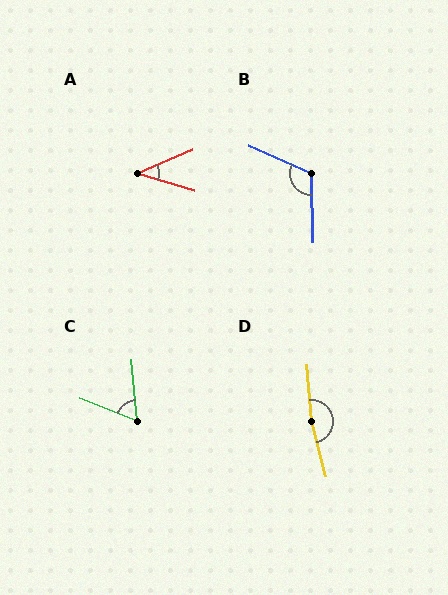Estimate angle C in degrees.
Approximately 64 degrees.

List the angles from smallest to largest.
A (40°), C (64°), B (116°), D (169°).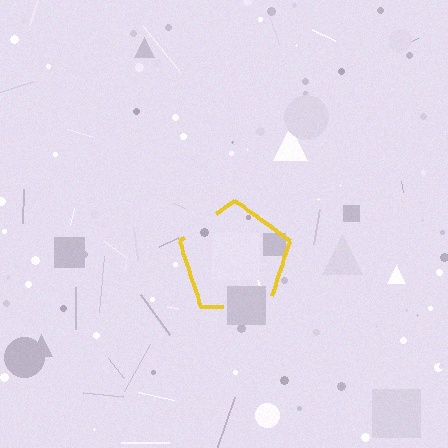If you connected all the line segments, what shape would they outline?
They would outline a pentagon.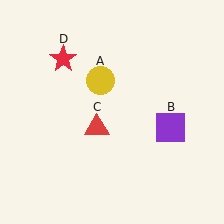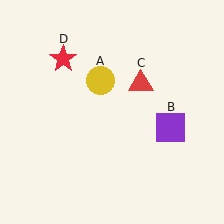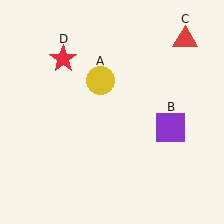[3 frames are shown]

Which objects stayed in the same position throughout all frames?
Yellow circle (object A) and purple square (object B) and red star (object D) remained stationary.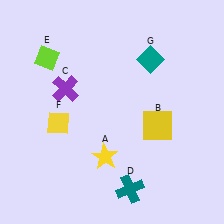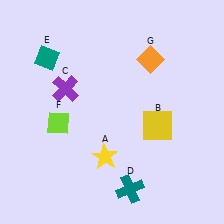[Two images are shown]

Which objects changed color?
E changed from lime to teal. F changed from yellow to lime. G changed from teal to orange.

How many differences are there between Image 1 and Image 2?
There are 3 differences between the two images.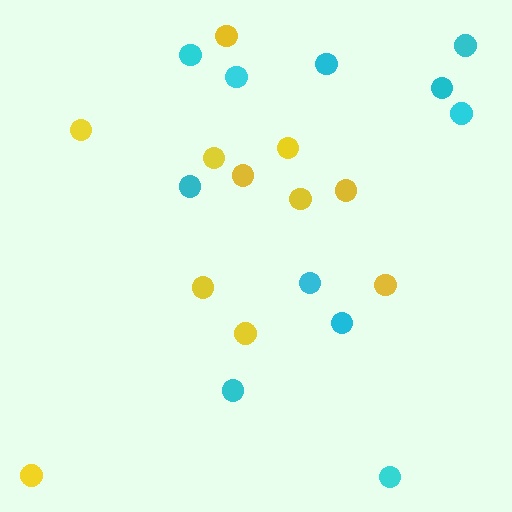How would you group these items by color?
There are 2 groups: one group of cyan circles (11) and one group of yellow circles (11).